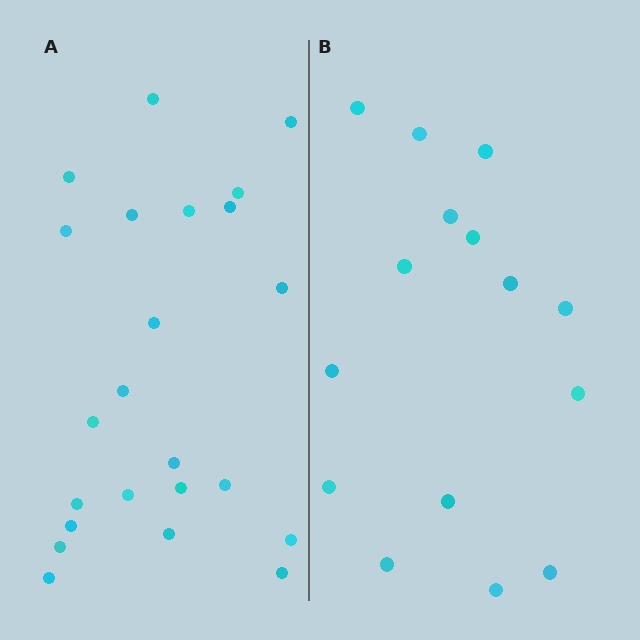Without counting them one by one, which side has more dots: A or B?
Region A (the left region) has more dots.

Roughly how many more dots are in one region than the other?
Region A has roughly 8 or so more dots than region B.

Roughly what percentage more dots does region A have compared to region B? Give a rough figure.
About 55% more.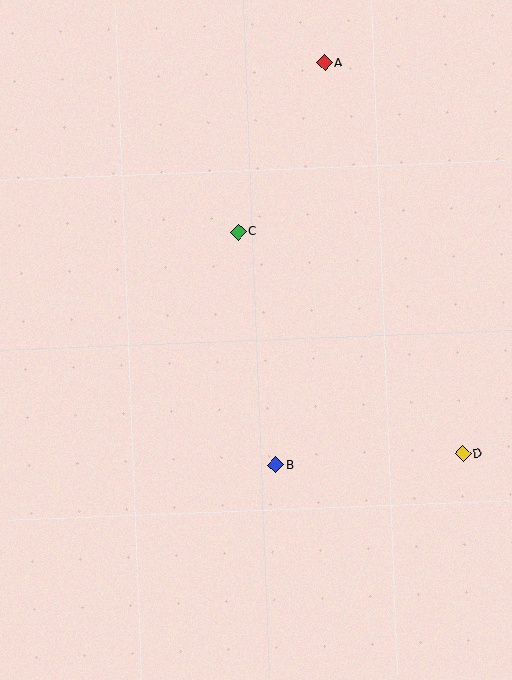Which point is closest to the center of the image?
Point C at (238, 232) is closest to the center.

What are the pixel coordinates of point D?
Point D is at (463, 454).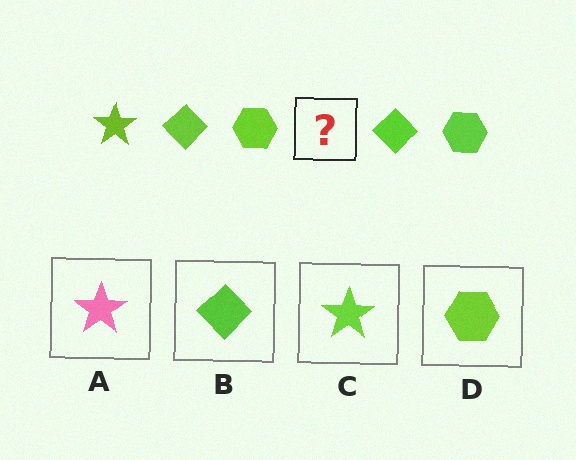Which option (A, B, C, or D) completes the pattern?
C.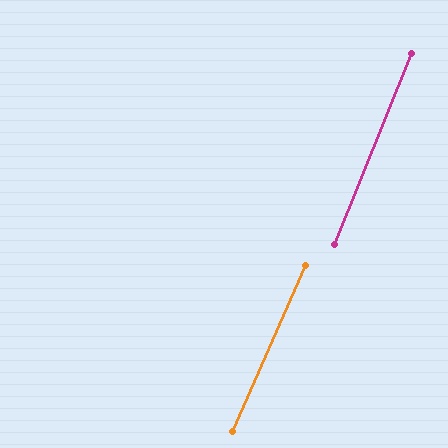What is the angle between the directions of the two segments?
Approximately 2 degrees.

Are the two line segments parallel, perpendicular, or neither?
Parallel — their directions differ by only 1.8°.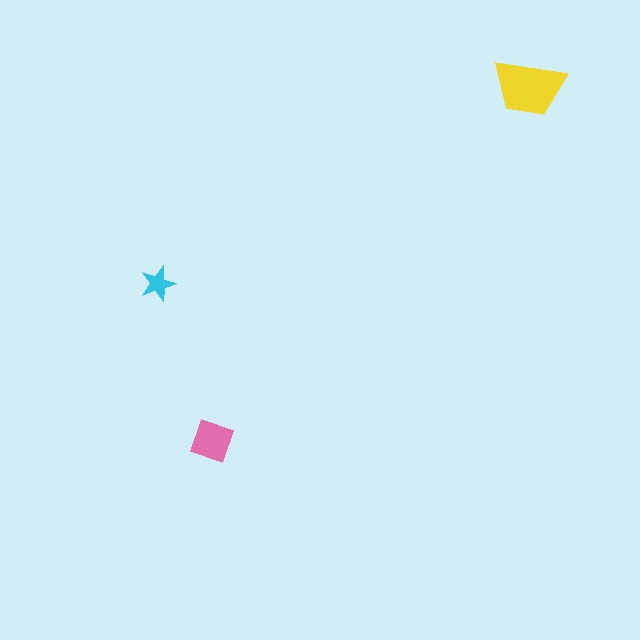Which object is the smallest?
The cyan star.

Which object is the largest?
The yellow trapezoid.